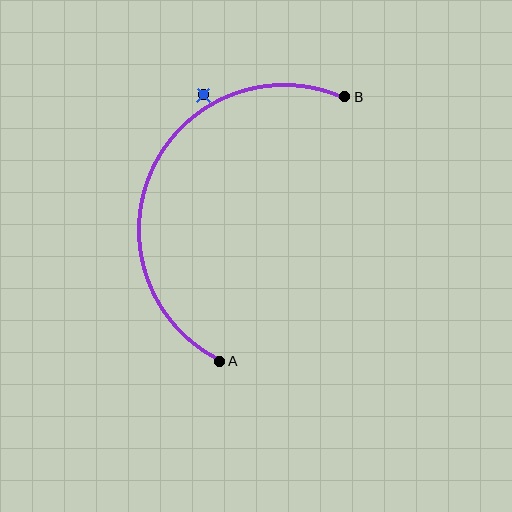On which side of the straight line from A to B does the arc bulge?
The arc bulges to the left of the straight line connecting A and B.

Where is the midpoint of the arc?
The arc midpoint is the point on the curve farthest from the straight line joining A and B. It sits to the left of that line.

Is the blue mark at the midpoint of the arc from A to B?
No — the blue mark does not lie on the arc at all. It sits slightly outside the curve.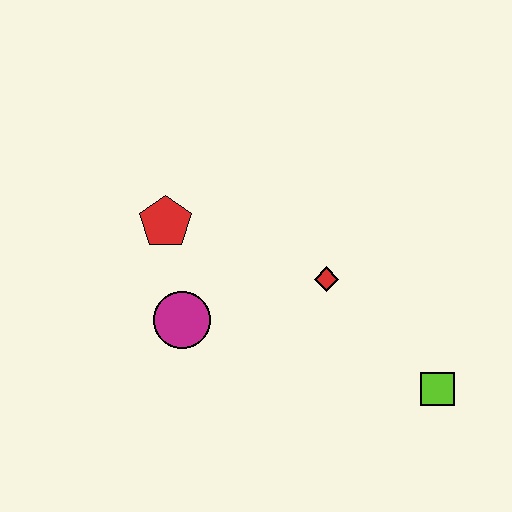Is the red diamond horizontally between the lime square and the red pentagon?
Yes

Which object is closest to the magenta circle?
The red pentagon is closest to the magenta circle.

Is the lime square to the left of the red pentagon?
No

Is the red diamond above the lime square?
Yes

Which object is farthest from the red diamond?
The red pentagon is farthest from the red diamond.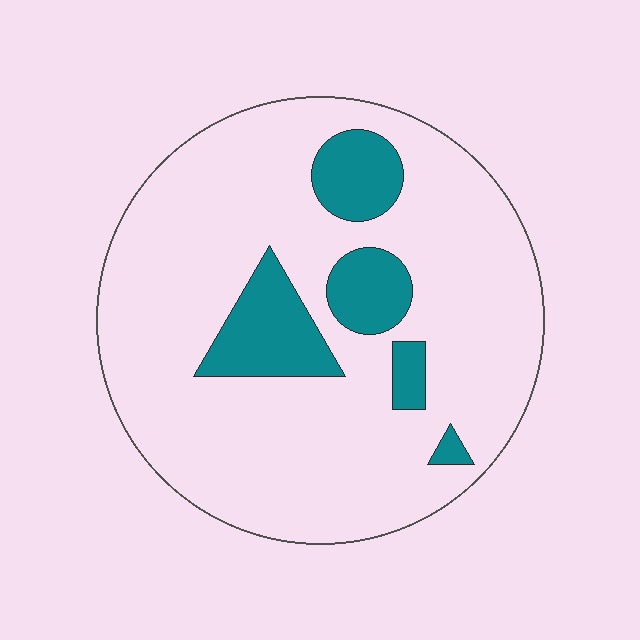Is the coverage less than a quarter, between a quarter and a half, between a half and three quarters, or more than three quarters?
Less than a quarter.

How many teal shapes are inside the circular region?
5.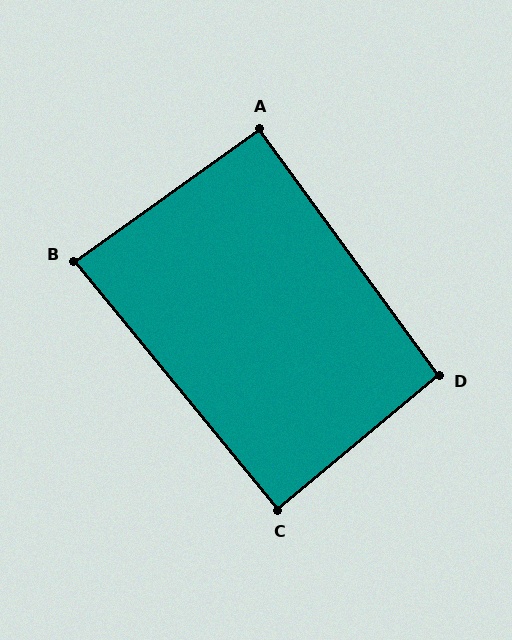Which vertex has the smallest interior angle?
B, at approximately 86 degrees.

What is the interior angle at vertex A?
Approximately 90 degrees (approximately right).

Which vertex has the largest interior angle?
D, at approximately 94 degrees.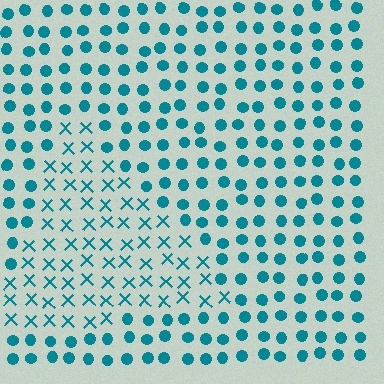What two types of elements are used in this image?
The image uses X marks inside the triangle region and circles outside it.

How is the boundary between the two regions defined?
The boundary is defined by a change in element shape: X marks inside vs. circles outside. All elements share the same color and spacing.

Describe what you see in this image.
The image is filled with small teal elements arranged in a uniform grid. A triangle-shaped region contains X marks, while the surrounding area contains circles. The boundary is defined purely by the change in element shape.